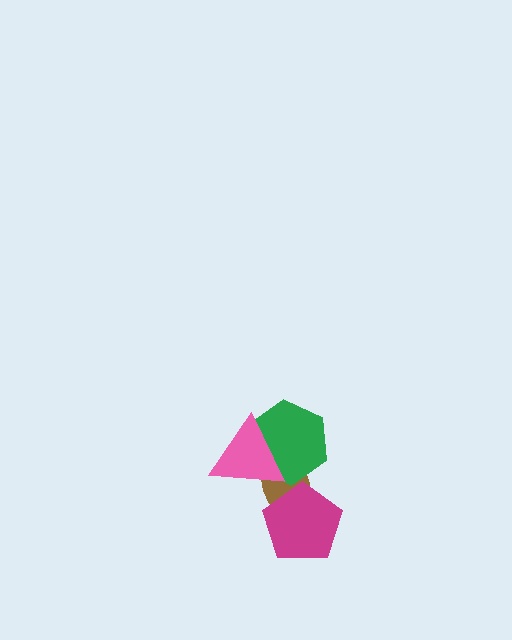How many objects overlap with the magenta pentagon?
1 object overlaps with the magenta pentagon.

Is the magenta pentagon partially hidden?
No, no other shape covers it.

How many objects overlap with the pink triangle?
2 objects overlap with the pink triangle.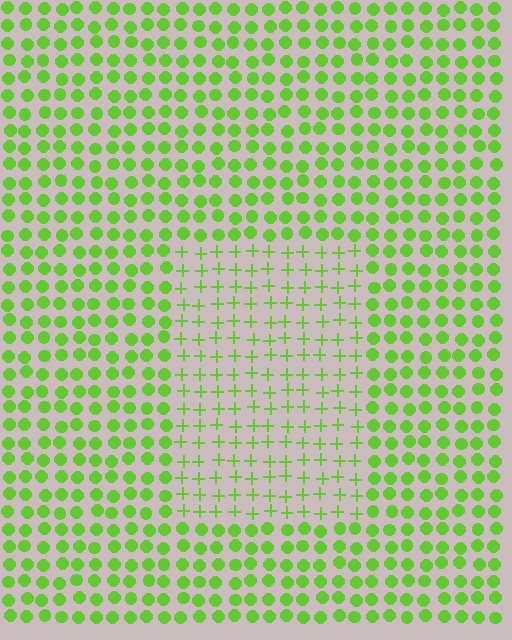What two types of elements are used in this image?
The image uses plus signs inside the rectangle region and circles outside it.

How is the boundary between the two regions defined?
The boundary is defined by a change in element shape: plus signs inside vs. circles outside. All elements share the same color and spacing.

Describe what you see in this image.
The image is filled with small lime elements arranged in a uniform grid. A rectangle-shaped region contains plus signs, while the surrounding area contains circles. The boundary is defined purely by the change in element shape.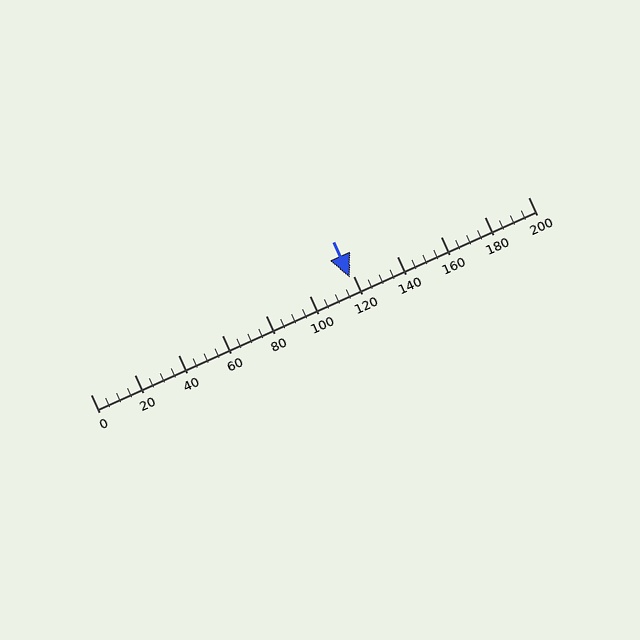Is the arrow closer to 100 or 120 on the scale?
The arrow is closer to 120.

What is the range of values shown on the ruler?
The ruler shows values from 0 to 200.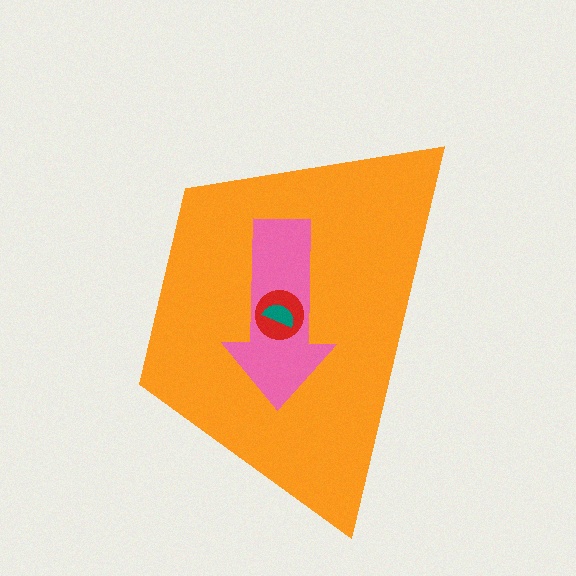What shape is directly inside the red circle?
The teal semicircle.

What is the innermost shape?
The teal semicircle.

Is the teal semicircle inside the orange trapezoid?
Yes.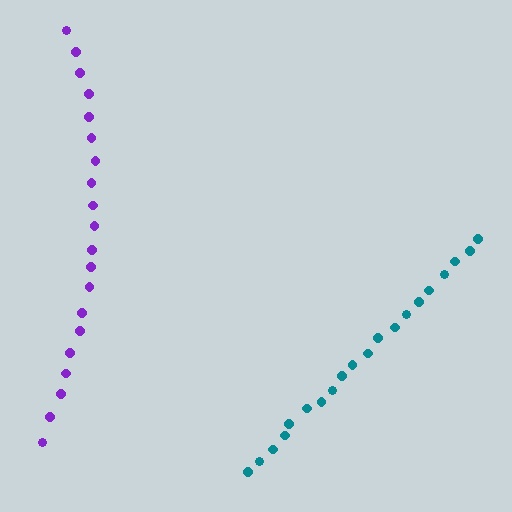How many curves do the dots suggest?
There are 2 distinct paths.